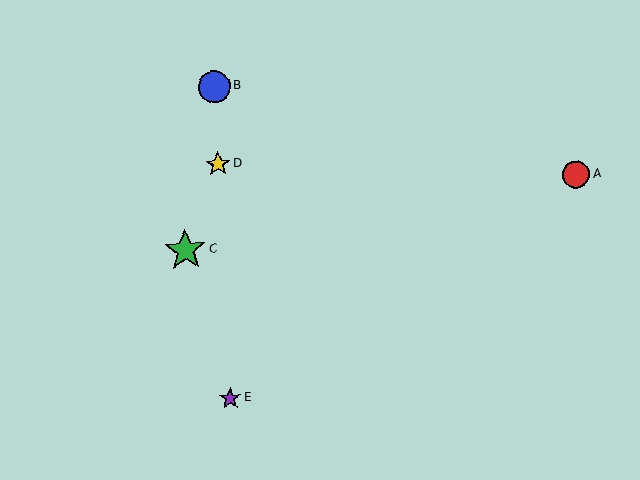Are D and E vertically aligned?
Yes, both are at x≈218.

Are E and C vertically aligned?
No, E is at x≈230 and C is at x≈185.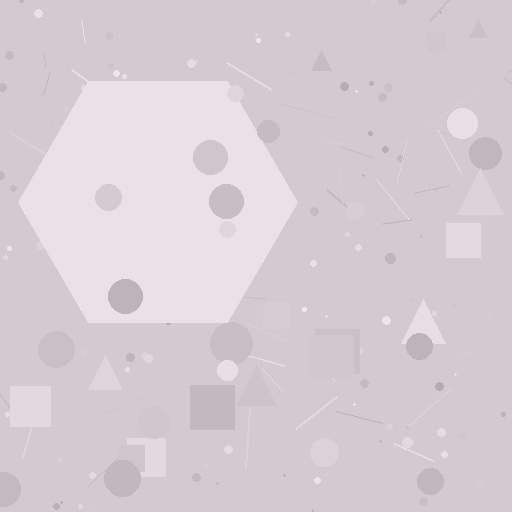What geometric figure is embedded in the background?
A hexagon is embedded in the background.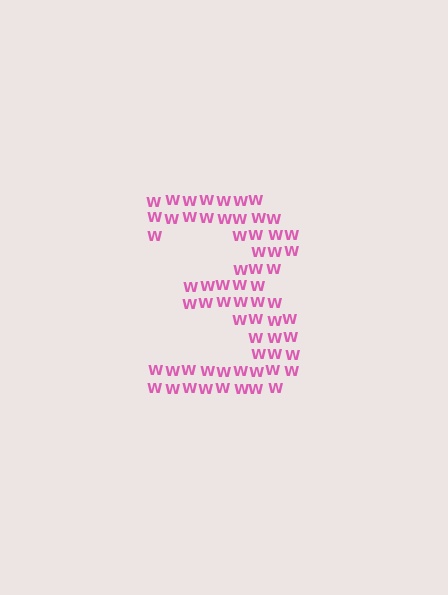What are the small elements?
The small elements are letter W's.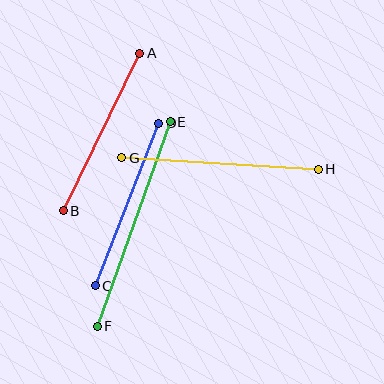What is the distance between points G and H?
The distance is approximately 197 pixels.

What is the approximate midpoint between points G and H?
The midpoint is at approximately (220, 164) pixels.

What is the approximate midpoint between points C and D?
The midpoint is at approximately (127, 205) pixels.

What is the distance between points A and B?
The distance is approximately 175 pixels.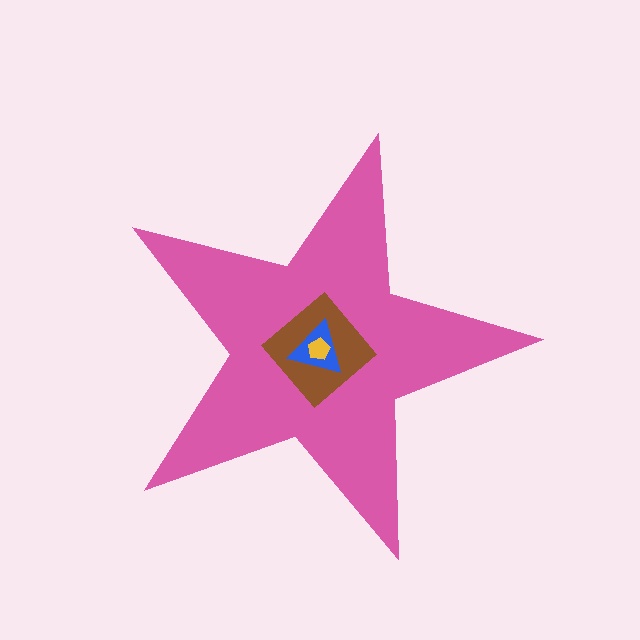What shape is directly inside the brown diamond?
The blue triangle.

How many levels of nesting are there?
4.